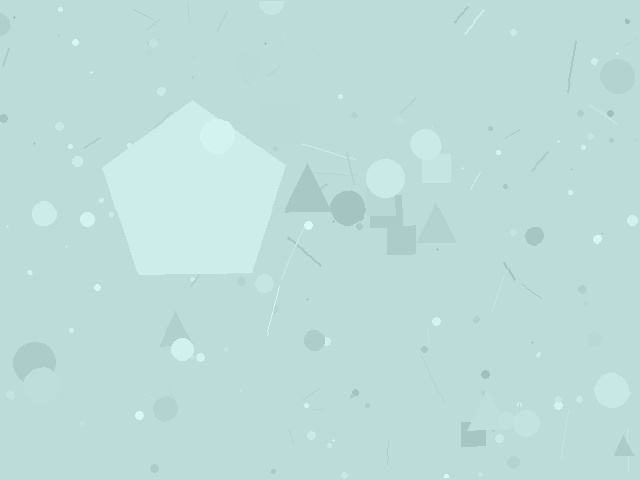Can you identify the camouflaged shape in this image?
The camouflaged shape is a pentagon.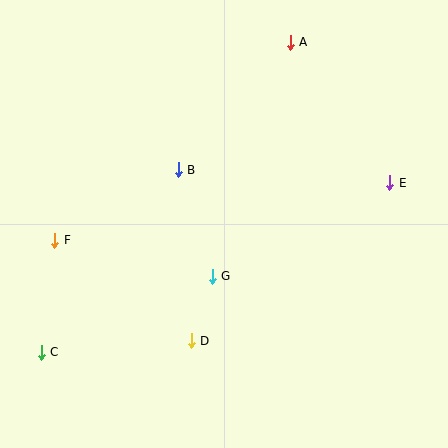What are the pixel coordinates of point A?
Point A is at (290, 42).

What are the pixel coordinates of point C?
Point C is at (41, 352).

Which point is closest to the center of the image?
Point G at (212, 276) is closest to the center.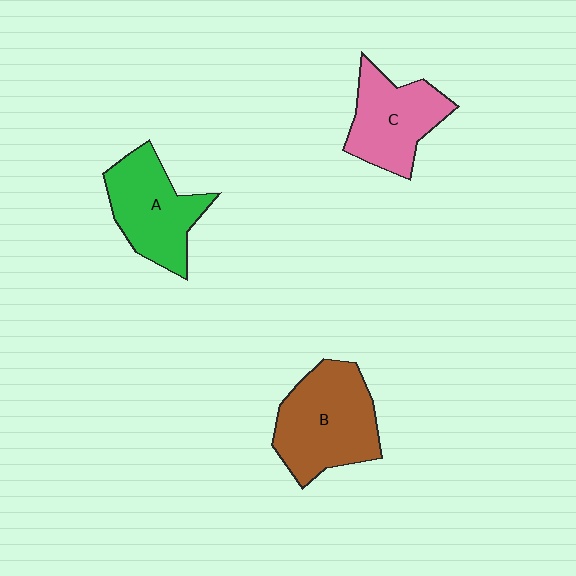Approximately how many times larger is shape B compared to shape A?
Approximately 1.2 times.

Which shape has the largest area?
Shape B (brown).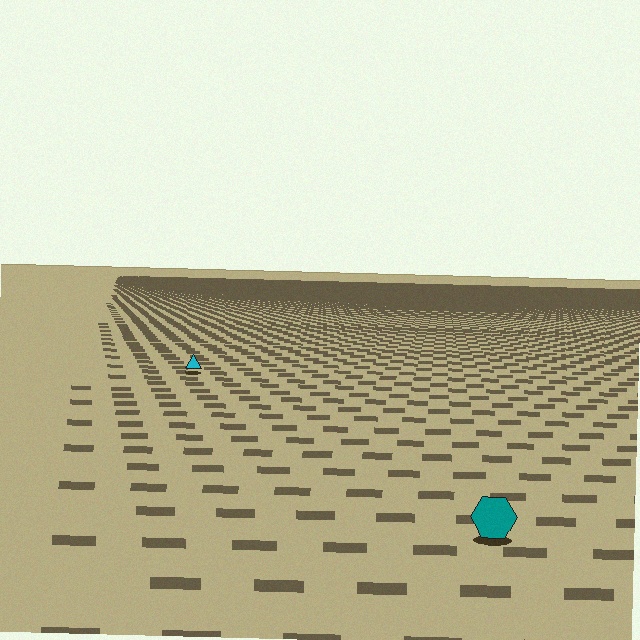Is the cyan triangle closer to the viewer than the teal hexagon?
No. The teal hexagon is closer — you can tell from the texture gradient: the ground texture is coarser near it.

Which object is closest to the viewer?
The teal hexagon is closest. The texture marks near it are larger and more spread out.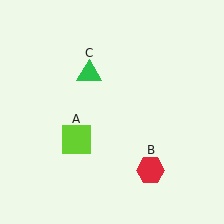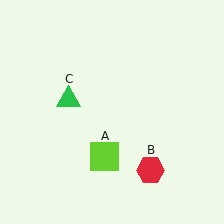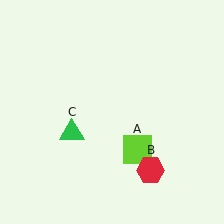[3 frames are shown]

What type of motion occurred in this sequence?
The lime square (object A), green triangle (object C) rotated counterclockwise around the center of the scene.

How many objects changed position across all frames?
2 objects changed position: lime square (object A), green triangle (object C).